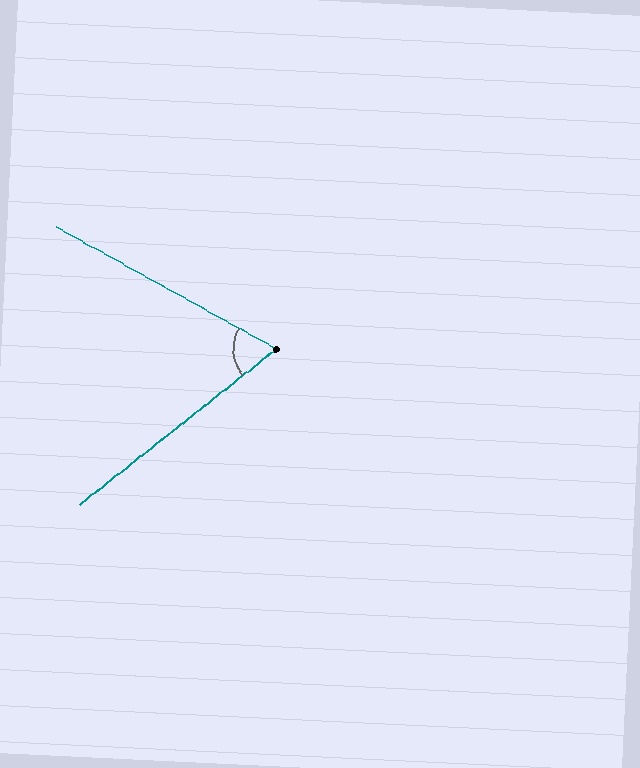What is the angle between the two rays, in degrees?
Approximately 67 degrees.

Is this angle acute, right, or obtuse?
It is acute.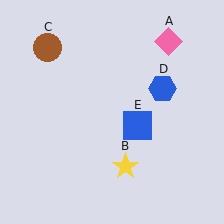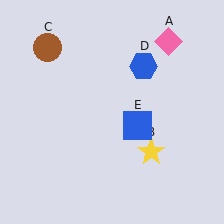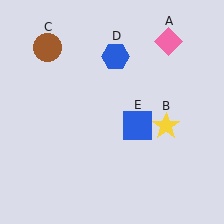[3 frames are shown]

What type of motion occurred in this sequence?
The yellow star (object B), blue hexagon (object D) rotated counterclockwise around the center of the scene.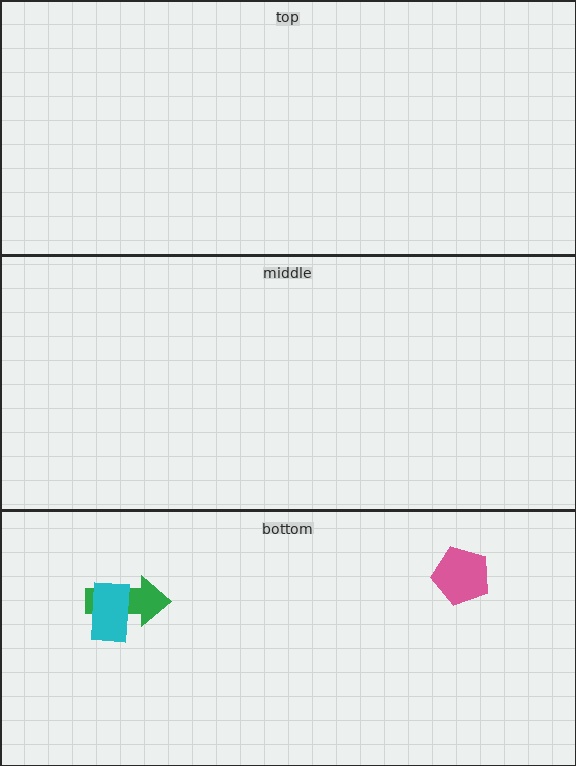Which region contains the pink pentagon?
The bottom region.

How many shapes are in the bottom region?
3.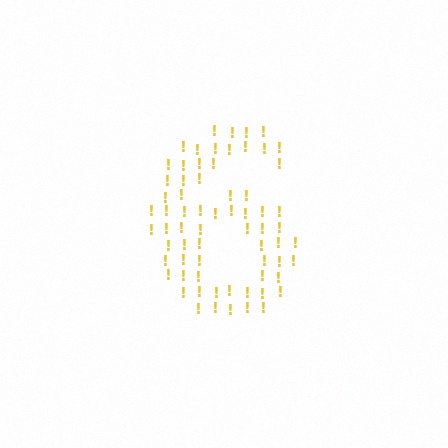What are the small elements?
The small elements are exclamation marks.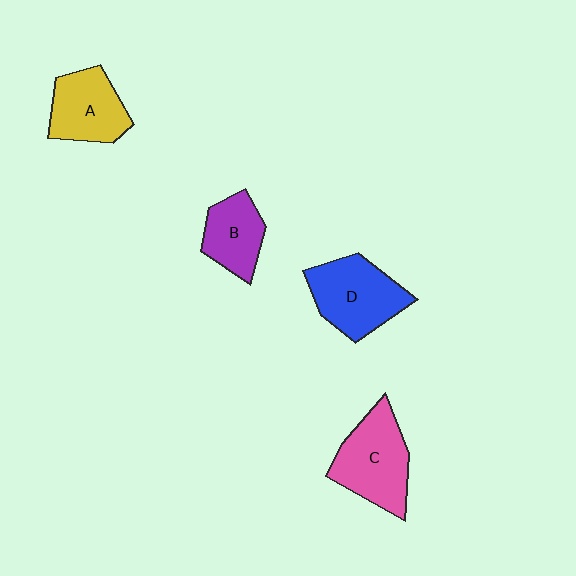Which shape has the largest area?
Shape C (pink).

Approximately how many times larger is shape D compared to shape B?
Approximately 1.5 times.